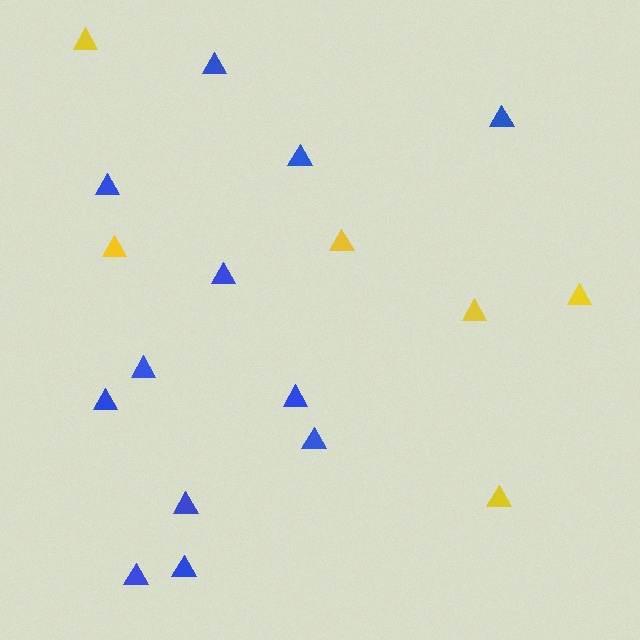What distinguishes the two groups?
There are 2 groups: one group of blue triangles (12) and one group of yellow triangles (6).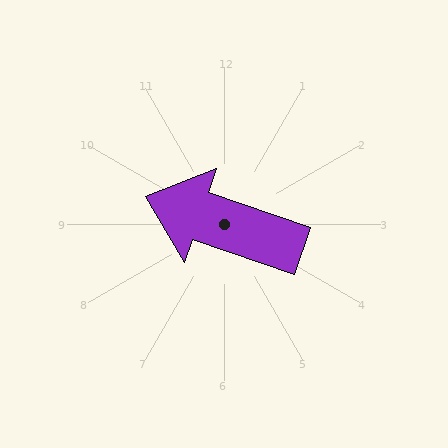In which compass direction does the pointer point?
West.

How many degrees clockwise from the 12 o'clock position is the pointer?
Approximately 289 degrees.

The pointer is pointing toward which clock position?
Roughly 10 o'clock.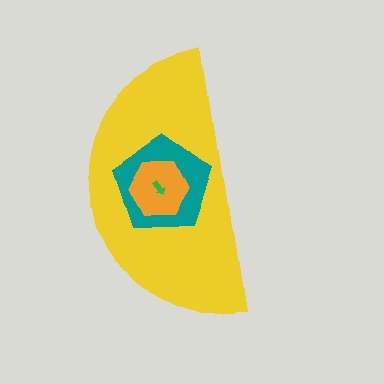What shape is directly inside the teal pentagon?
The orange hexagon.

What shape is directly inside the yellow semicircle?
The teal pentagon.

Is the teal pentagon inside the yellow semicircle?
Yes.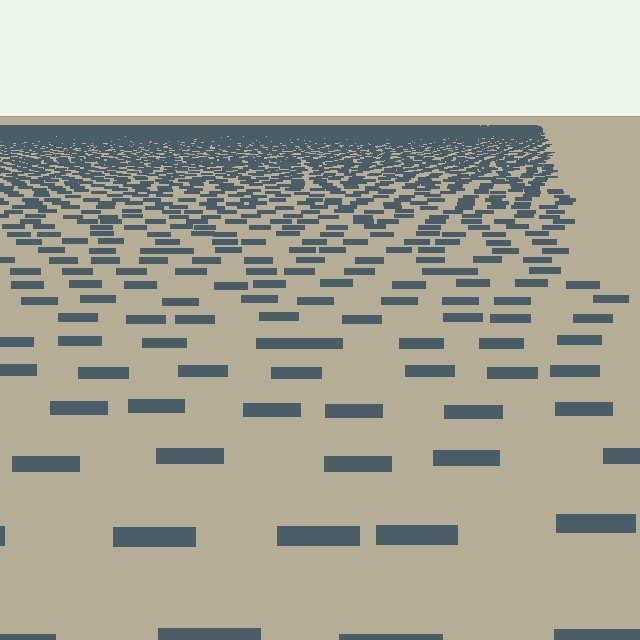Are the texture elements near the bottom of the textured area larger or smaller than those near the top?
Larger. Near the bottom, elements are closer to the viewer and appear at a bigger on-screen size.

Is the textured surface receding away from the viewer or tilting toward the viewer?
The surface is receding away from the viewer. Texture elements get smaller and denser toward the top.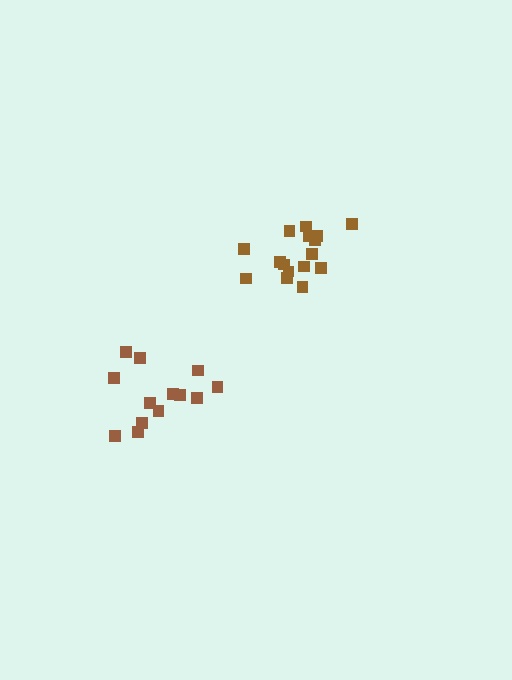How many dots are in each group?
Group 1: 16 dots, Group 2: 13 dots (29 total).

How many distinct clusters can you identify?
There are 2 distinct clusters.